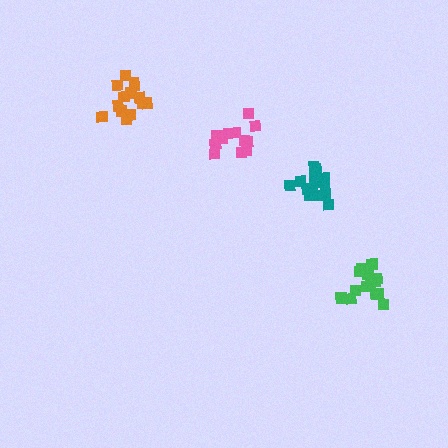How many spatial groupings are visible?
There are 4 spatial groupings.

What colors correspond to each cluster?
The clusters are colored: teal, green, pink, orange.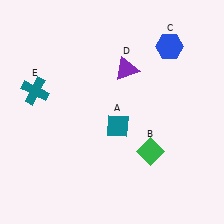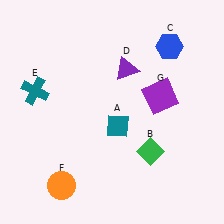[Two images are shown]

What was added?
An orange circle (F), a purple square (G) were added in Image 2.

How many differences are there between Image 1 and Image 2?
There are 2 differences between the two images.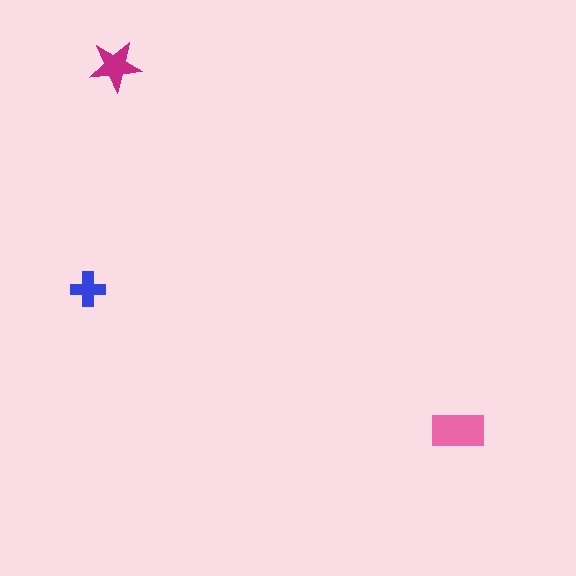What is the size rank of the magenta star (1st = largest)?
2nd.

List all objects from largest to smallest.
The pink rectangle, the magenta star, the blue cross.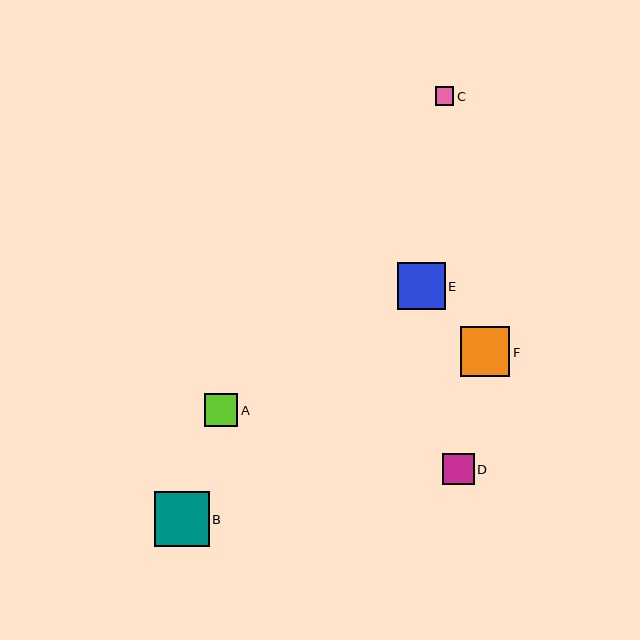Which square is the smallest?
Square C is the smallest with a size of approximately 19 pixels.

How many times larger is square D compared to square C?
Square D is approximately 1.6 times the size of square C.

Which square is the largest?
Square B is the largest with a size of approximately 55 pixels.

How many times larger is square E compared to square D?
Square E is approximately 1.5 times the size of square D.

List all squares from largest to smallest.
From largest to smallest: B, F, E, A, D, C.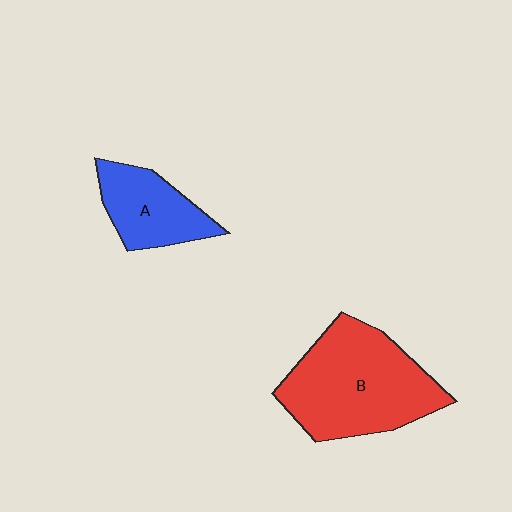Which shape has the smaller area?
Shape A (blue).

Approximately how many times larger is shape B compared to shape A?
Approximately 2.0 times.